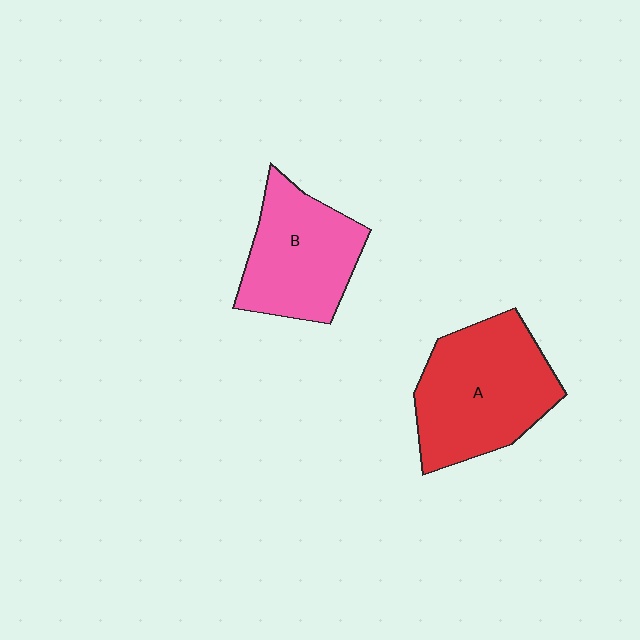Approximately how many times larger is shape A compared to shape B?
Approximately 1.2 times.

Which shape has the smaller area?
Shape B (pink).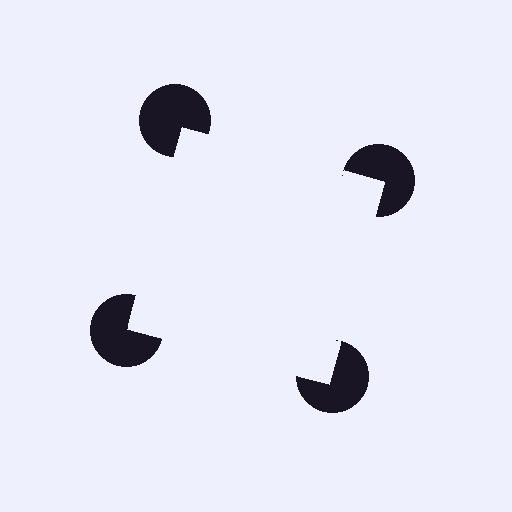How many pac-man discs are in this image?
There are 4 — one at each vertex of the illusory square.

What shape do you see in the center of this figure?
An illusory square — its edges are inferred from the aligned wedge cuts in the pac-man discs, not physically drawn.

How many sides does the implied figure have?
4 sides.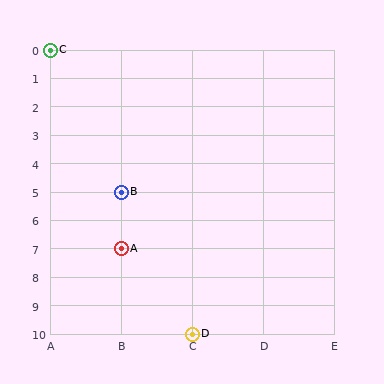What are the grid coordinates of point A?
Point A is at grid coordinates (B, 7).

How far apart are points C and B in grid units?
Points C and B are 1 column and 5 rows apart (about 5.1 grid units diagonally).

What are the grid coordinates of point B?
Point B is at grid coordinates (B, 5).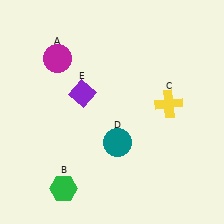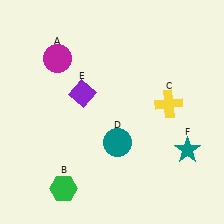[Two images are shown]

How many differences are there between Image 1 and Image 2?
There is 1 difference between the two images.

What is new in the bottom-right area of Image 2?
A teal star (F) was added in the bottom-right area of Image 2.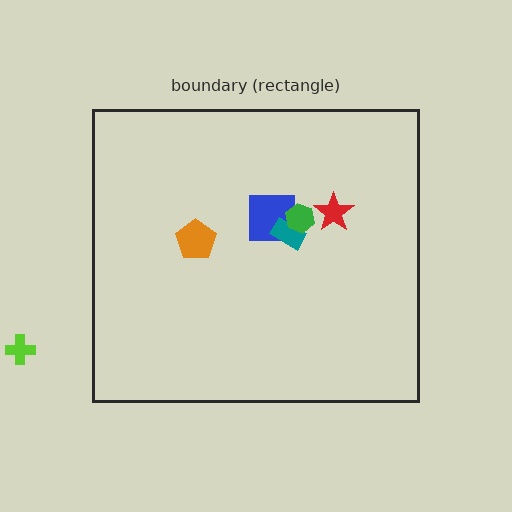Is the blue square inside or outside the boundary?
Inside.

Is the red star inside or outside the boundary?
Inside.